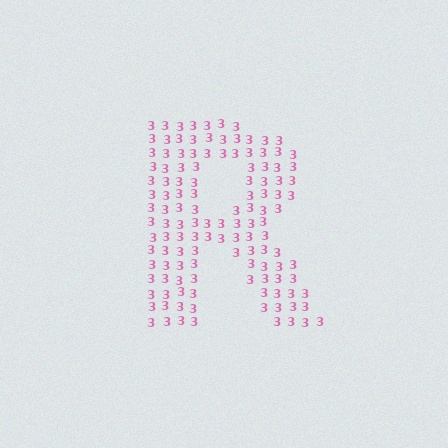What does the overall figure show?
The overall figure shows the letter R.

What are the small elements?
The small elements are digit 3's.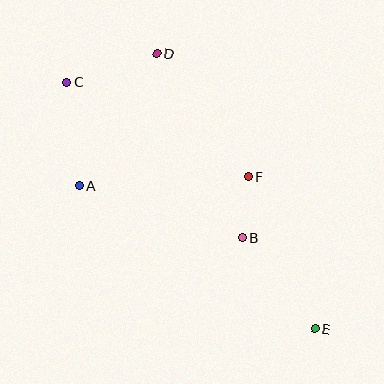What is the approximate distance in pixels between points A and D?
The distance between A and D is approximately 153 pixels.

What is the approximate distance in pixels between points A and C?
The distance between A and C is approximately 105 pixels.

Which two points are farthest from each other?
Points C and E are farthest from each other.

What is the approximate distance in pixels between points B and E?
The distance between B and E is approximately 116 pixels.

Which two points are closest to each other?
Points B and F are closest to each other.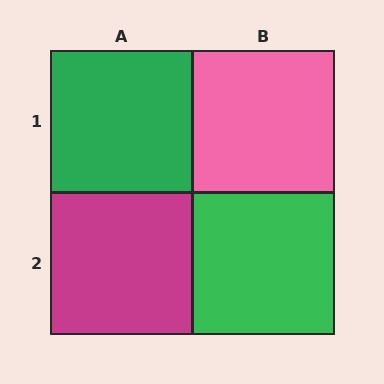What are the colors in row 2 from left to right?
Magenta, green.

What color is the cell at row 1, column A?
Green.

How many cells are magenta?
1 cell is magenta.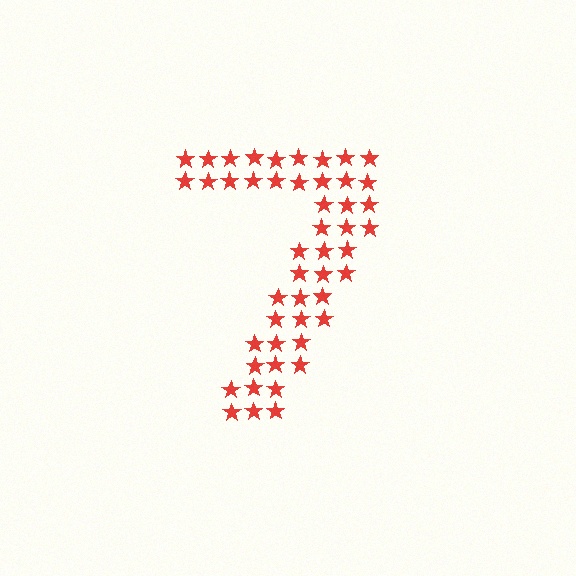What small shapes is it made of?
It is made of small stars.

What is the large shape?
The large shape is the digit 7.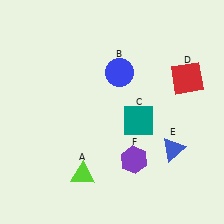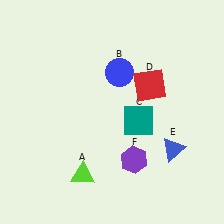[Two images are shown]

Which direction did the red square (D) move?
The red square (D) moved left.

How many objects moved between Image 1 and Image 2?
1 object moved between the two images.